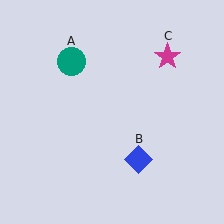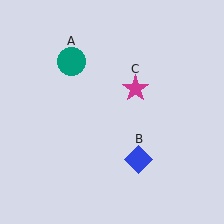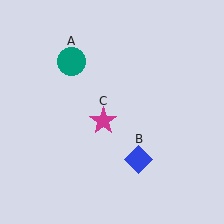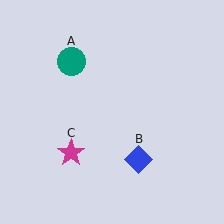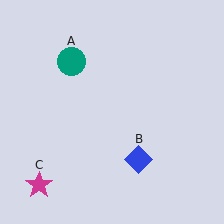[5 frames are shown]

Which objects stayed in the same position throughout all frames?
Teal circle (object A) and blue diamond (object B) remained stationary.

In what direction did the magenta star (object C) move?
The magenta star (object C) moved down and to the left.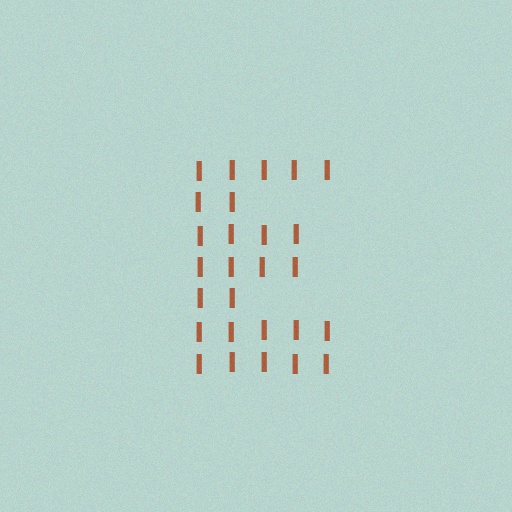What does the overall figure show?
The overall figure shows the letter E.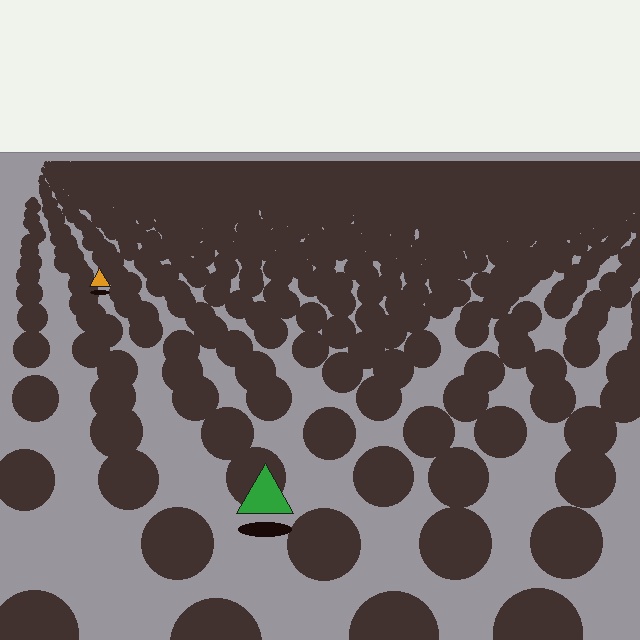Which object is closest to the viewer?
The green triangle is closest. The texture marks near it are larger and more spread out.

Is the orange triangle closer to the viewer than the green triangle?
No. The green triangle is closer — you can tell from the texture gradient: the ground texture is coarser near it.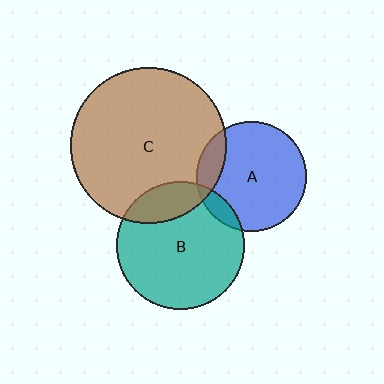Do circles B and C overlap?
Yes.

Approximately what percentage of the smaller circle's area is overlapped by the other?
Approximately 20%.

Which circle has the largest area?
Circle C (brown).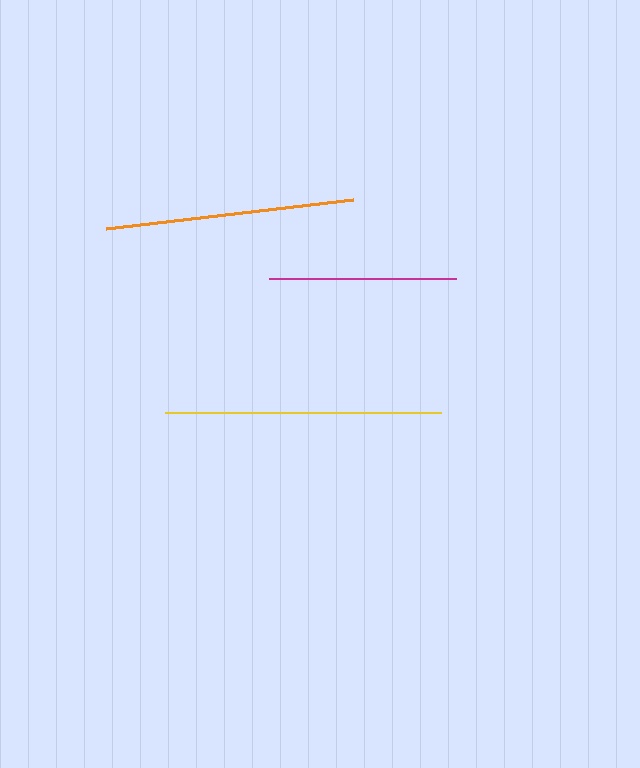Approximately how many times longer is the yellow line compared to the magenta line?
The yellow line is approximately 1.5 times the length of the magenta line.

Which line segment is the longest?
The yellow line is the longest at approximately 276 pixels.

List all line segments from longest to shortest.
From longest to shortest: yellow, orange, magenta.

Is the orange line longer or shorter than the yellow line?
The yellow line is longer than the orange line.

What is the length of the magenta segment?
The magenta segment is approximately 188 pixels long.